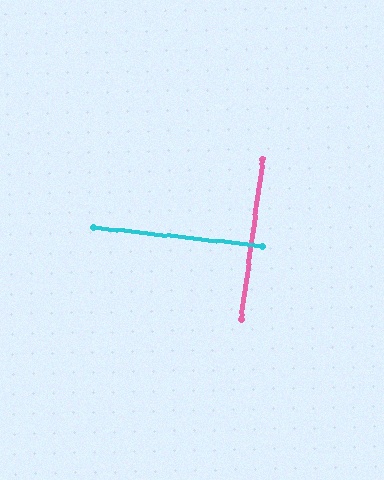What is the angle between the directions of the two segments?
Approximately 88 degrees.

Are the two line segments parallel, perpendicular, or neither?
Perpendicular — they meet at approximately 88°.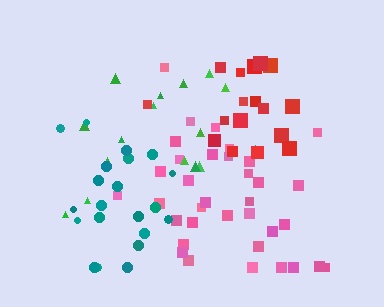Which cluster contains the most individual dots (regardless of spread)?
Pink (35).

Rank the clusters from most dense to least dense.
teal, red, pink, green.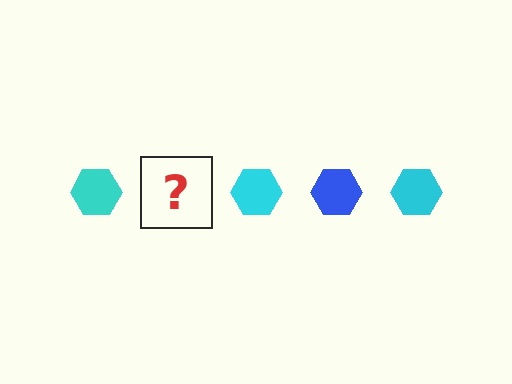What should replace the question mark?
The question mark should be replaced with a blue hexagon.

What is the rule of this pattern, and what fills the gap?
The rule is that the pattern cycles through cyan, blue hexagons. The gap should be filled with a blue hexagon.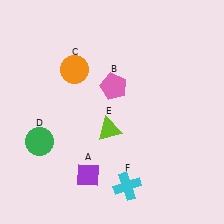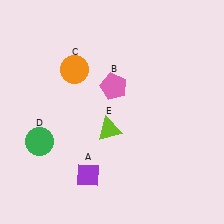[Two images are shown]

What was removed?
The cyan cross (F) was removed in Image 2.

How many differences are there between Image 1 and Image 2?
There is 1 difference between the two images.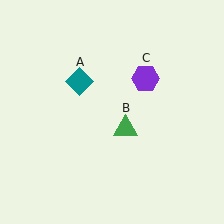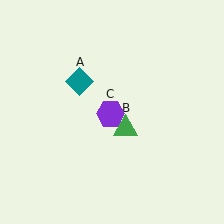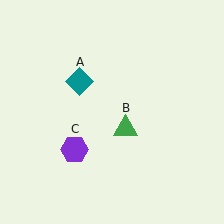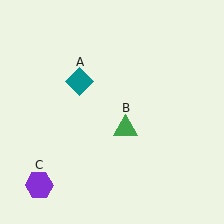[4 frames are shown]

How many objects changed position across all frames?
1 object changed position: purple hexagon (object C).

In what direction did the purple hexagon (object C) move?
The purple hexagon (object C) moved down and to the left.